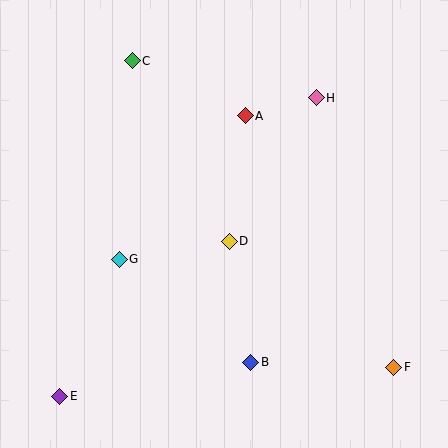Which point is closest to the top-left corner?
Point C is closest to the top-left corner.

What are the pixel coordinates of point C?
Point C is at (132, 61).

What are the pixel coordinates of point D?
Point D is at (229, 241).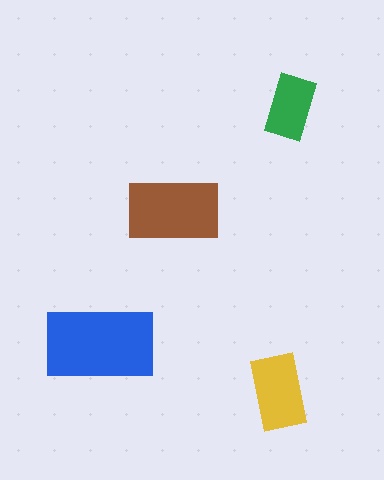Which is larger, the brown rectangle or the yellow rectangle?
The brown one.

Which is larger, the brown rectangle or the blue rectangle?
The blue one.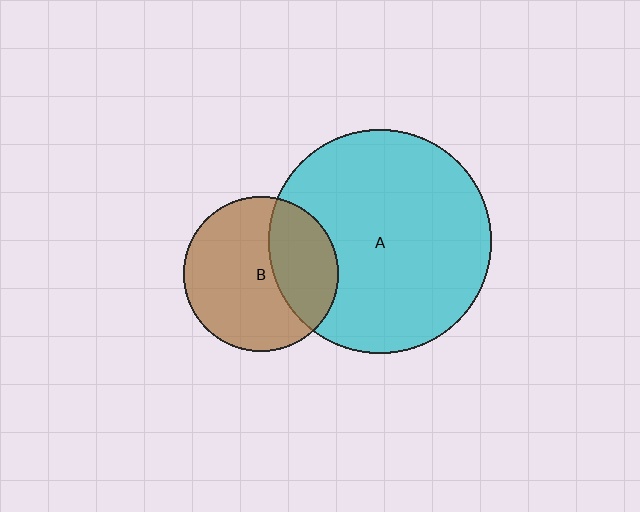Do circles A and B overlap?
Yes.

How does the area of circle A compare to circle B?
Approximately 2.1 times.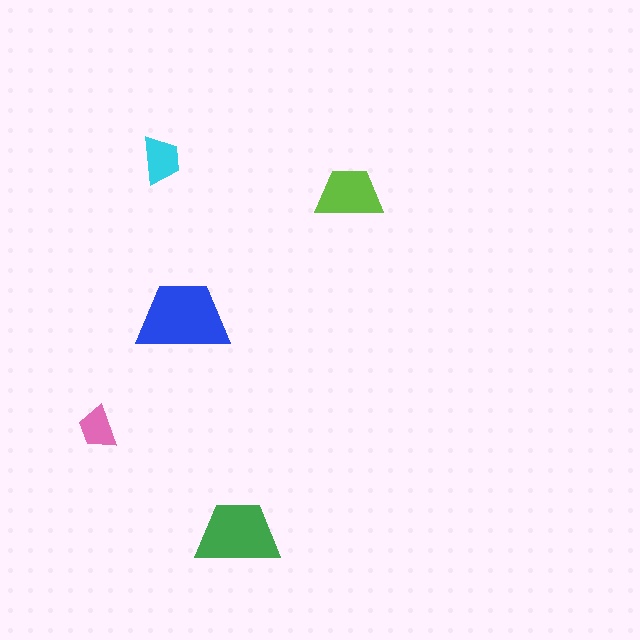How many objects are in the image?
There are 5 objects in the image.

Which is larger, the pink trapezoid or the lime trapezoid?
The lime one.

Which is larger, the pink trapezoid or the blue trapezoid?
The blue one.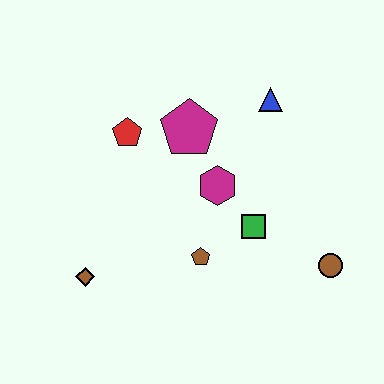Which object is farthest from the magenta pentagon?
The brown circle is farthest from the magenta pentagon.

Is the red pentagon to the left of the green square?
Yes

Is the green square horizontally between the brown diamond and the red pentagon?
No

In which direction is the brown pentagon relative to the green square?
The brown pentagon is to the left of the green square.